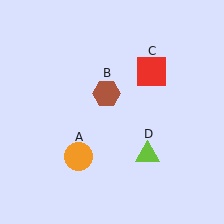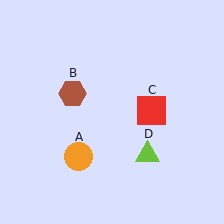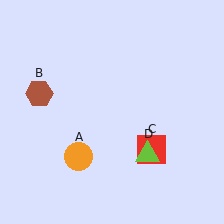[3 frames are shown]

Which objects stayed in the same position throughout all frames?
Orange circle (object A) and lime triangle (object D) remained stationary.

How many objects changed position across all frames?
2 objects changed position: brown hexagon (object B), red square (object C).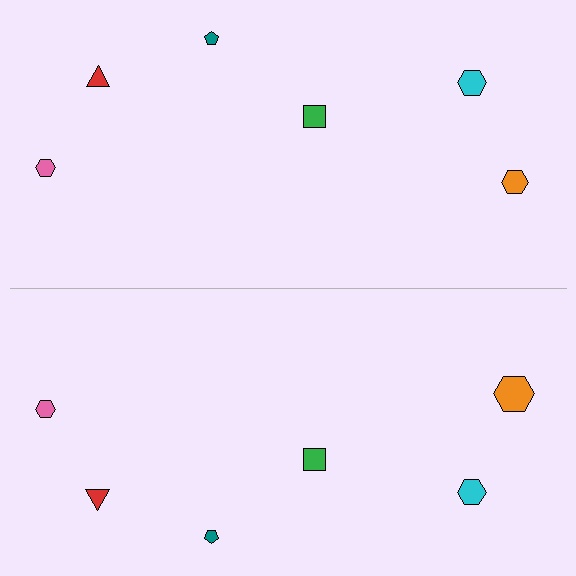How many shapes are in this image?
There are 12 shapes in this image.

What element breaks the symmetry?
The orange hexagon on the bottom side has a different size than its mirror counterpart.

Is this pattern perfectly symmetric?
No, the pattern is not perfectly symmetric. The orange hexagon on the bottom side has a different size than its mirror counterpart.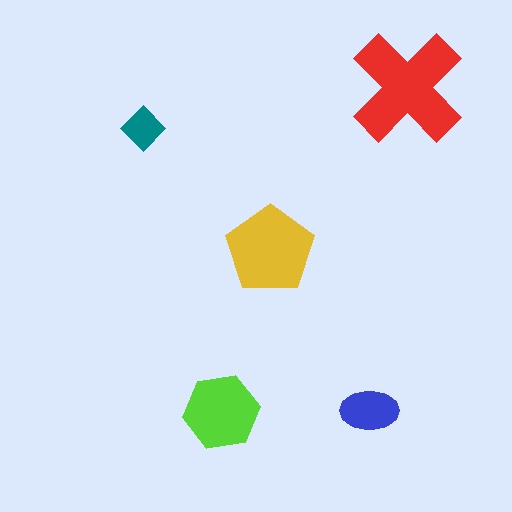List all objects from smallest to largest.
The teal diamond, the blue ellipse, the lime hexagon, the yellow pentagon, the red cross.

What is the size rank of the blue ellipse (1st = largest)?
4th.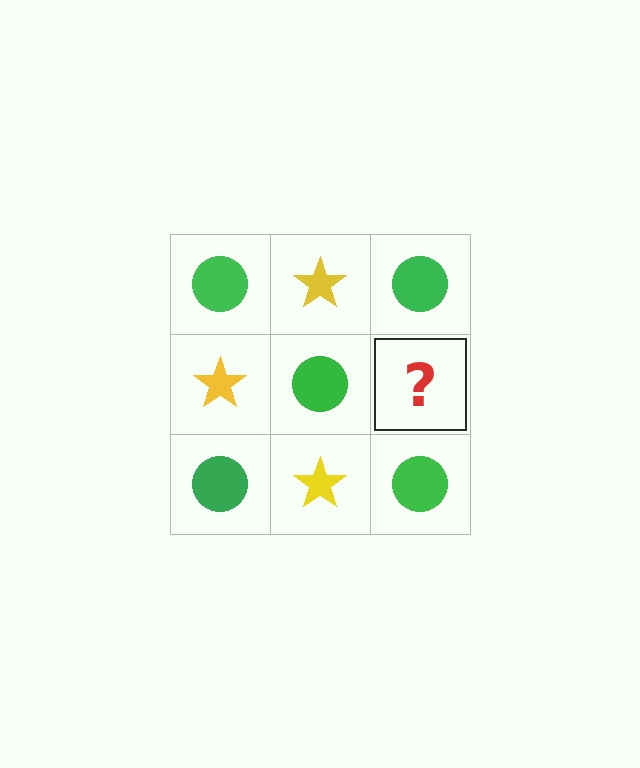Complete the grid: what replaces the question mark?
The question mark should be replaced with a yellow star.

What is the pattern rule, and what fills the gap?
The rule is that it alternates green circle and yellow star in a checkerboard pattern. The gap should be filled with a yellow star.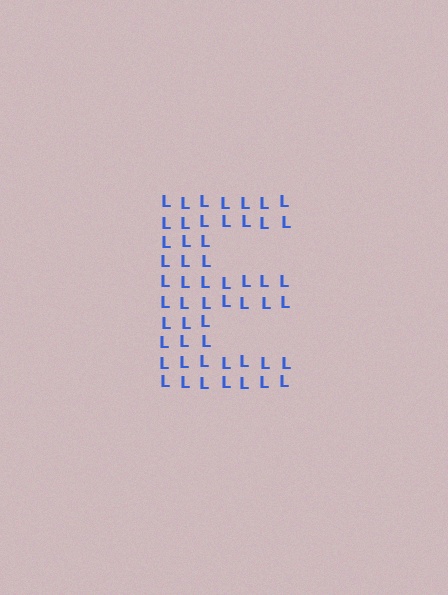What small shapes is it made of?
It is made of small letter L's.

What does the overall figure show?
The overall figure shows the letter E.